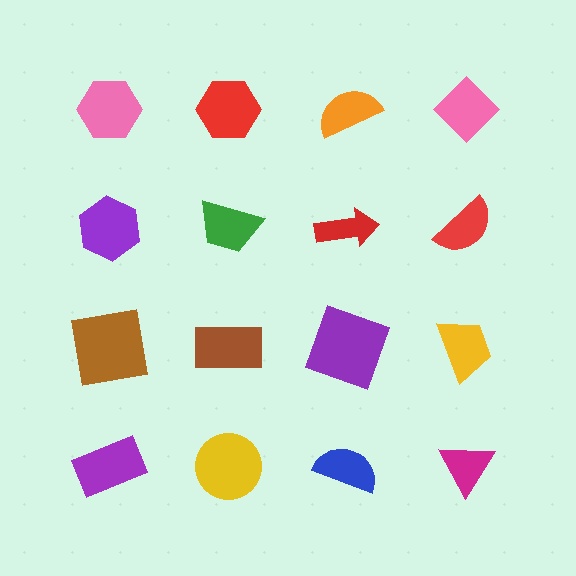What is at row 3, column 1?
A brown square.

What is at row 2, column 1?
A purple hexagon.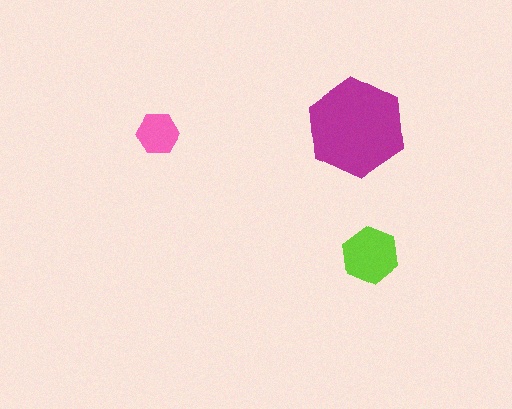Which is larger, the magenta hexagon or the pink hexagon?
The magenta one.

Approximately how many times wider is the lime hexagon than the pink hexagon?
About 1.5 times wider.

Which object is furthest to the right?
The lime hexagon is rightmost.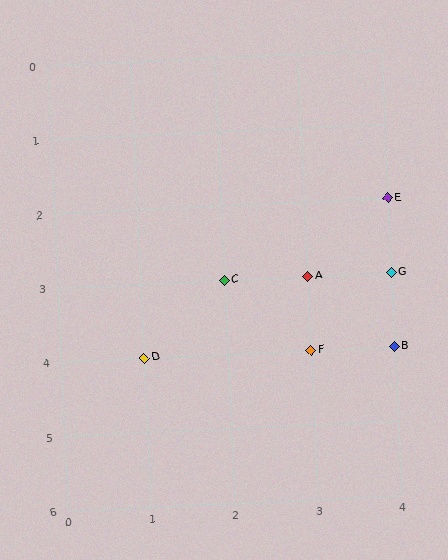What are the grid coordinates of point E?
Point E is at grid coordinates (4, 2).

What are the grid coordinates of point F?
Point F is at grid coordinates (3, 4).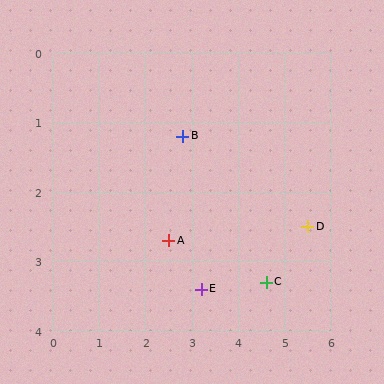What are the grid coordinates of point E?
Point E is at approximately (3.2, 3.4).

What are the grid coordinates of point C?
Point C is at approximately (4.6, 3.3).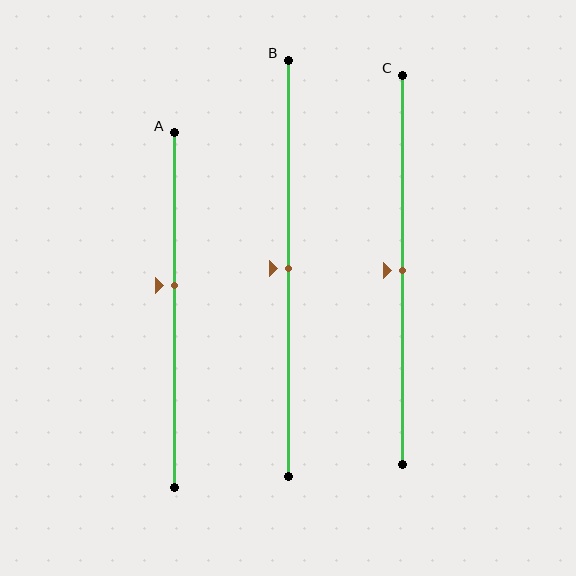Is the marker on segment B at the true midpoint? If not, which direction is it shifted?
Yes, the marker on segment B is at the true midpoint.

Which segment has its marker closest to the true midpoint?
Segment B has its marker closest to the true midpoint.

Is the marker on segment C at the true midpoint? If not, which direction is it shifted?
Yes, the marker on segment C is at the true midpoint.